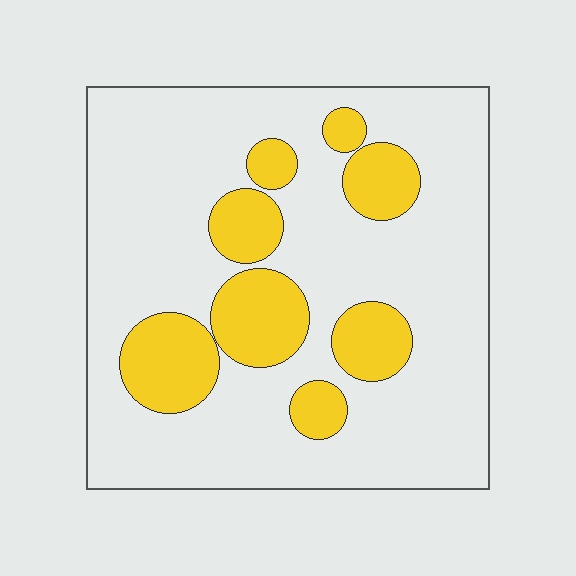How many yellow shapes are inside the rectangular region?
8.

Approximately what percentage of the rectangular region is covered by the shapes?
Approximately 25%.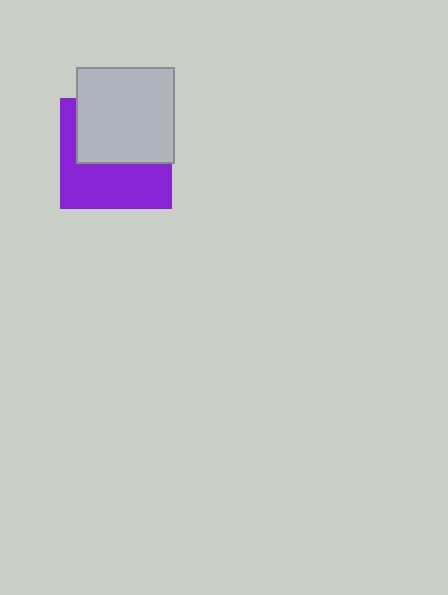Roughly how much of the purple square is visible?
About half of it is visible (roughly 49%).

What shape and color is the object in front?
The object in front is a light gray rectangle.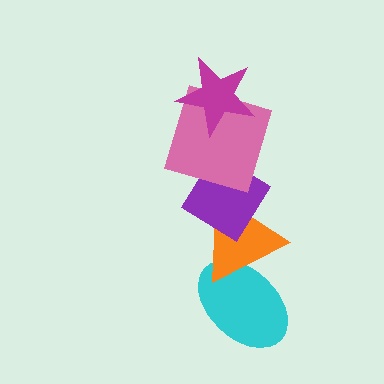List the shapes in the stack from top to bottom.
From top to bottom: the magenta star, the pink square, the purple diamond, the orange triangle, the cyan ellipse.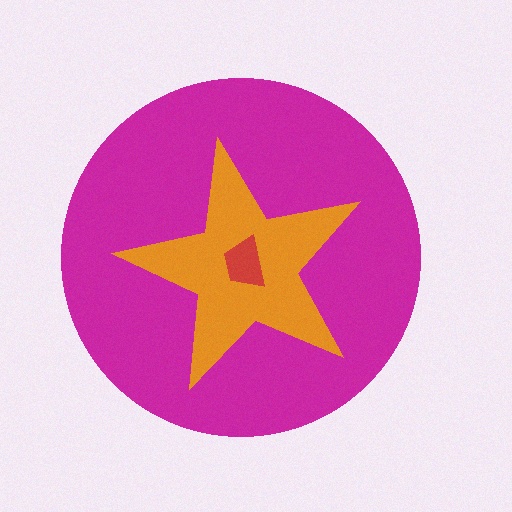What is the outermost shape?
The magenta circle.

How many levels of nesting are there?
3.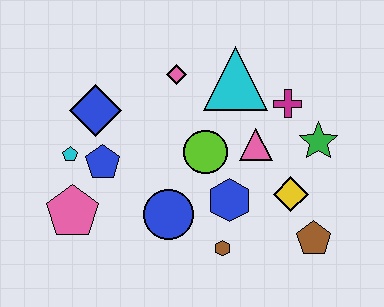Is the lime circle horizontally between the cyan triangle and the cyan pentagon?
Yes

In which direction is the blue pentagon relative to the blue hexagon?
The blue pentagon is to the left of the blue hexagon.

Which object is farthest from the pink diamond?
The brown pentagon is farthest from the pink diamond.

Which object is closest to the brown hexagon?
The blue hexagon is closest to the brown hexagon.